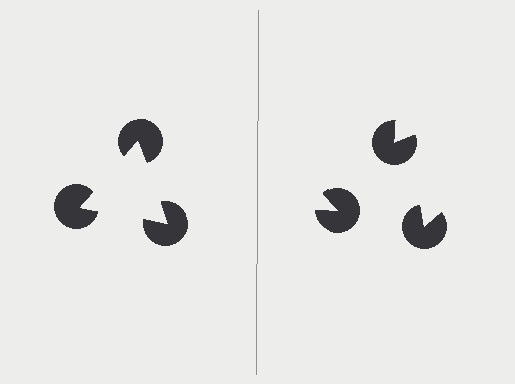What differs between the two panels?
The pac-man discs are positioned identically on both sides; only the wedge orientations differ. On the left they align to a triangle; on the right they are misaligned.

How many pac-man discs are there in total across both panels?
6 — 3 on each side.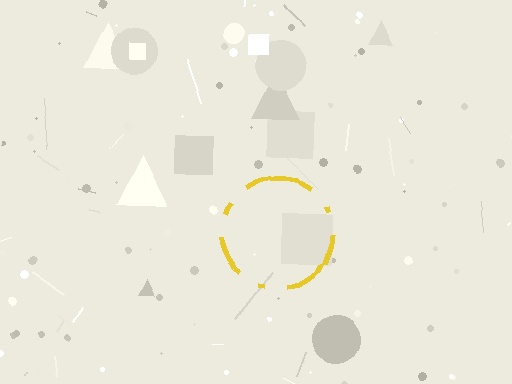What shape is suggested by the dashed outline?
The dashed outline suggests a circle.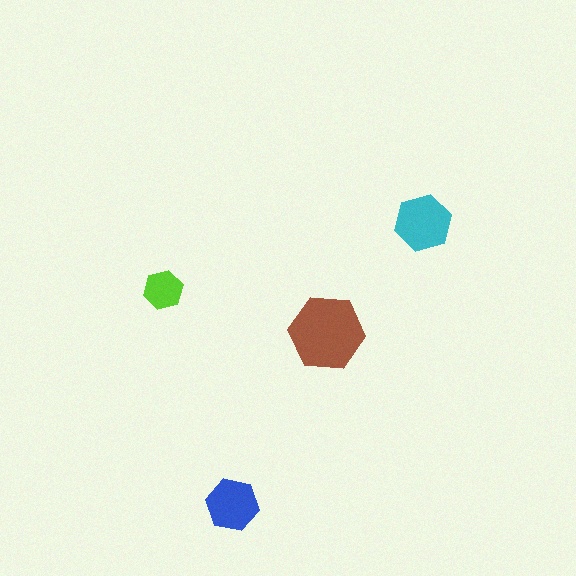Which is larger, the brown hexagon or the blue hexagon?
The brown one.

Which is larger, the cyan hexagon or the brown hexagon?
The brown one.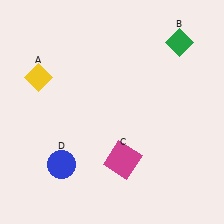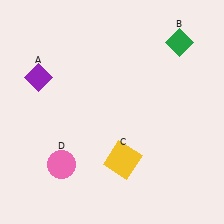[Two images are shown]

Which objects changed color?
A changed from yellow to purple. C changed from magenta to yellow. D changed from blue to pink.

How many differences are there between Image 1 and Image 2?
There are 3 differences between the two images.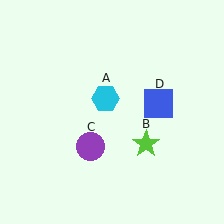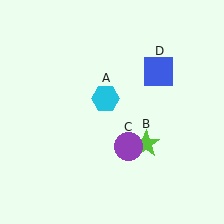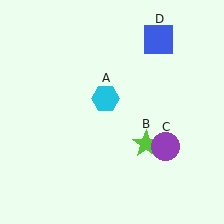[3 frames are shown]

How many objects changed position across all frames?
2 objects changed position: purple circle (object C), blue square (object D).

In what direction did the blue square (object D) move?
The blue square (object D) moved up.